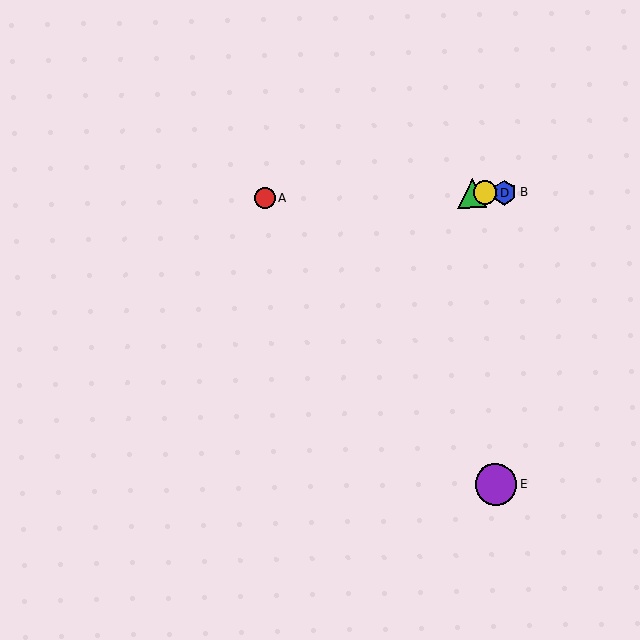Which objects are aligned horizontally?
Objects A, B, C, D are aligned horizontally.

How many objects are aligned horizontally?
4 objects (A, B, C, D) are aligned horizontally.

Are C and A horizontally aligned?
Yes, both are at y≈193.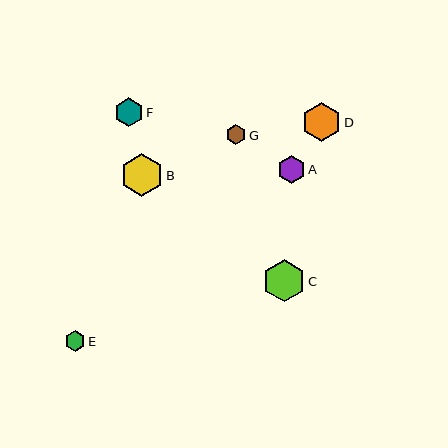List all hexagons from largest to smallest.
From largest to smallest: B, C, D, F, A, E, G.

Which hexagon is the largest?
Hexagon B is the largest with a size of approximately 43 pixels.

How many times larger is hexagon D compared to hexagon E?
Hexagon D is approximately 1.9 times the size of hexagon E.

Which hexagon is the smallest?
Hexagon G is the smallest with a size of approximately 20 pixels.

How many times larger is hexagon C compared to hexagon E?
Hexagon C is approximately 2.1 times the size of hexagon E.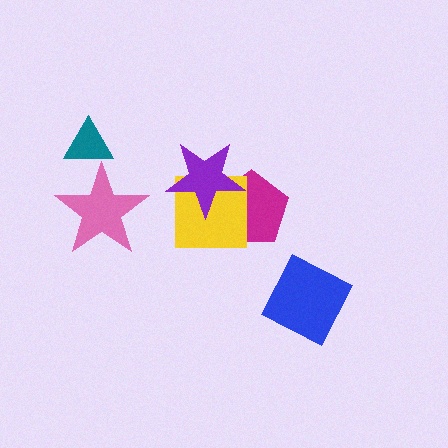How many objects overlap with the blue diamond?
0 objects overlap with the blue diamond.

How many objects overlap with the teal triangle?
1 object overlaps with the teal triangle.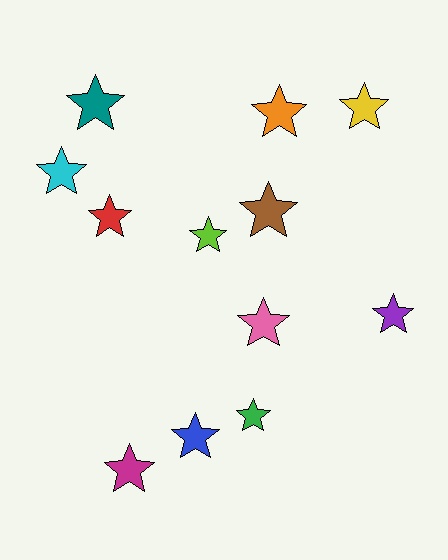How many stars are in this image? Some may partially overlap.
There are 12 stars.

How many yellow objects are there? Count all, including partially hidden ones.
There is 1 yellow object.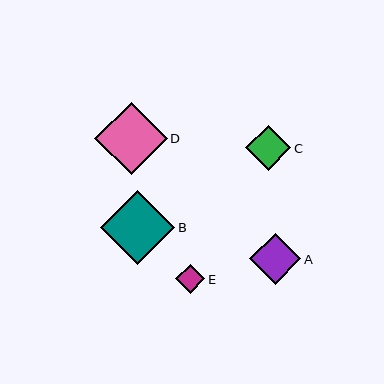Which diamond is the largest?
Diamond B is the largest with a size of approximately 74 pixels.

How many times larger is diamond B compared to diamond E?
Diamond B is approximately 2.6 times the size of diamond E.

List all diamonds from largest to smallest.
From largest to smallest: B, D, A, C, E.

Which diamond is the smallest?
Diamond E is the smallest with a size of approximately 29 pixels.